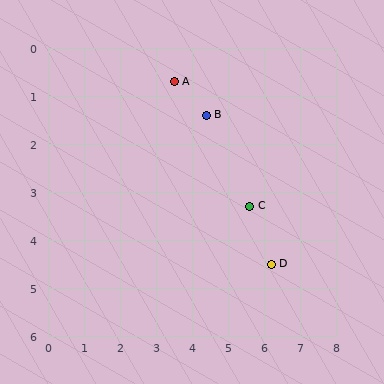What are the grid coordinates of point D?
Point D is at approximately (6.2, 4.5).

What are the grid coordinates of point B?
Point B is at approximately (4.4, 1.4).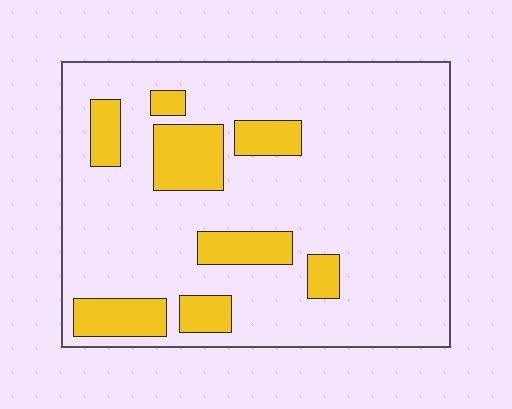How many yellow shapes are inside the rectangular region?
8.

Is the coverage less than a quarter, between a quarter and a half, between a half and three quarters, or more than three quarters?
Less than a quarter.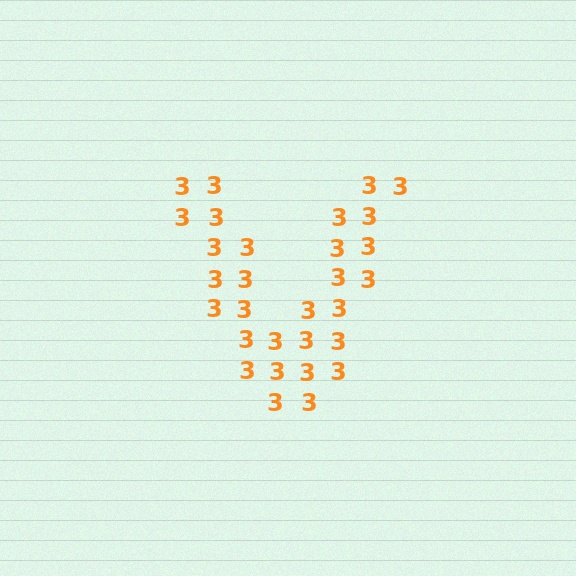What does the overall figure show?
The overall figure shows the letter V.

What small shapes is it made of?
It is made of small digit 3's.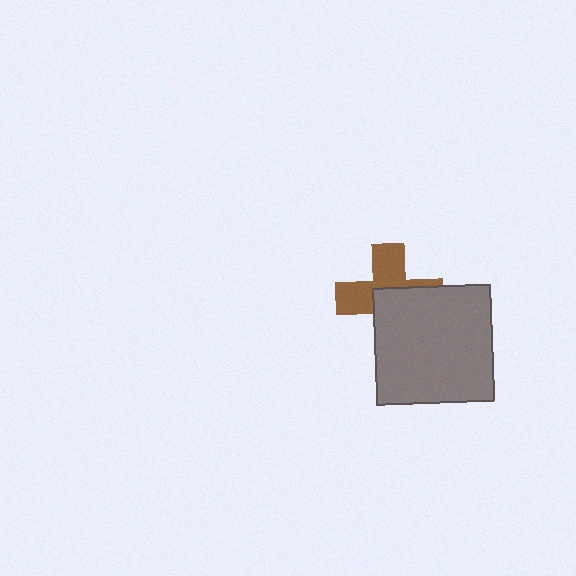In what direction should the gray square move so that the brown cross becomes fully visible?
The gray square should move toward the lower-right. That is the shortest direction to clear the overlap and leave the brown cross fully visible.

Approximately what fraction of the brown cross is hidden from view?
Roughly 51% of the brown cross is hidden behind the gray square.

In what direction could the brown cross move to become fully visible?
The brown cross could move toward the upper-left. That would shift it out from behind the gray square entirely.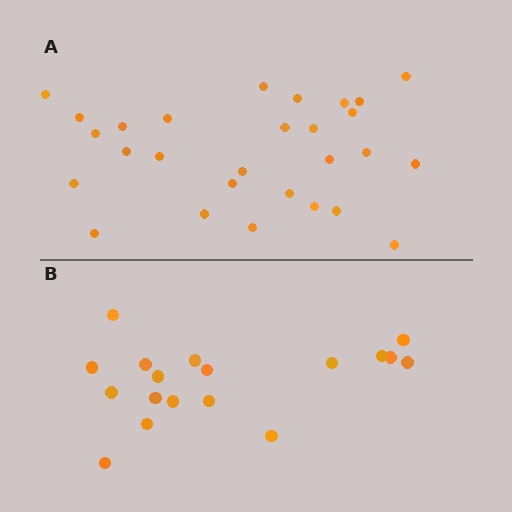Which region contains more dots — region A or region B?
Region A (the top region) has more dots.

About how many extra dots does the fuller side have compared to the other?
Region A has roughly 10 or so more dots than region B.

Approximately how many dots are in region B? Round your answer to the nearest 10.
About 20 dots. (The exact count is 18, which rounds to 20.)